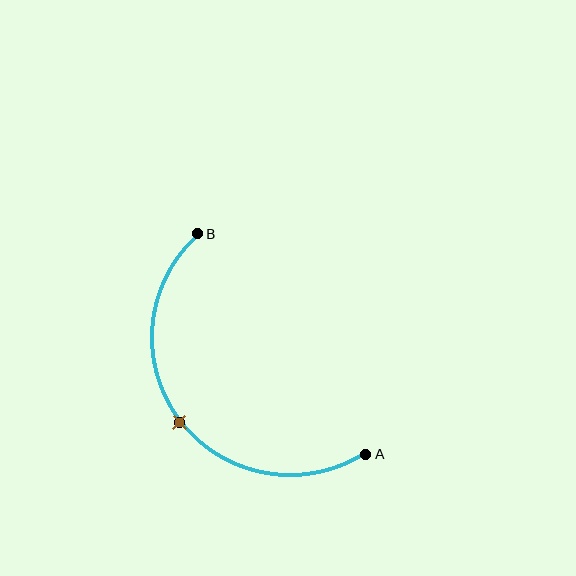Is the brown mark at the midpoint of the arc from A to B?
Yes. The brown mark lies on the arc at equal arc-length from both A and B — it is the arc midpoint.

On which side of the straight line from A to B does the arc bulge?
The arc bulges below and to the left of the straight line connecting A and B.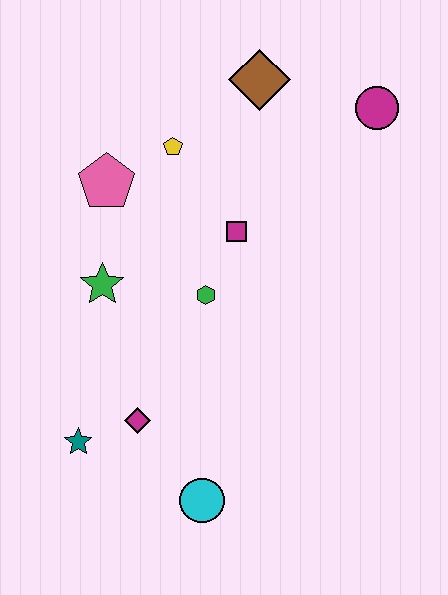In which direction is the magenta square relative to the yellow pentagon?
The magenta square is below the yellow pentagon.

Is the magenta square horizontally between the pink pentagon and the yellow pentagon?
No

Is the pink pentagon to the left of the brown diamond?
Yes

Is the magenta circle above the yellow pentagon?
Yes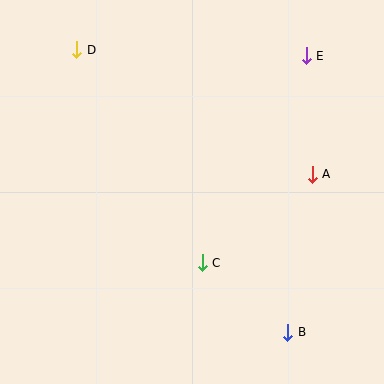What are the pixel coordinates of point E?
Point E is at (306, 56).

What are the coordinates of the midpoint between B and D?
The midpoint between B and D is at (182, 191).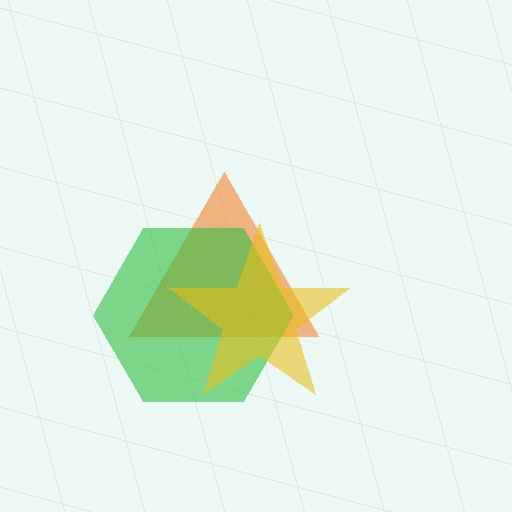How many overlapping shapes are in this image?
There are 3 overlapping shapes in the image.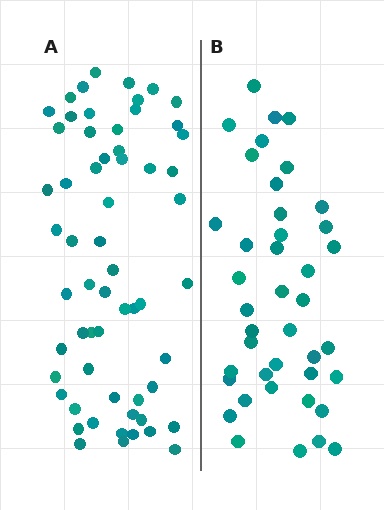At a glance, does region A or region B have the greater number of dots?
Region A (the left region) has more dots.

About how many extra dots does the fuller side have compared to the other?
Region A has approximately 20 more dots than region B.